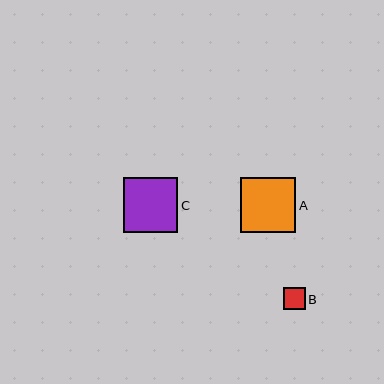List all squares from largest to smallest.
From largest to smallest: A, C, B.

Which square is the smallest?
Square B is the smallest with a size of approximately 22 pixels.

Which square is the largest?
Square A is the largest with a size of approximately 56 pixels.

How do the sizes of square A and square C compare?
Square A and square C are approximately the same size.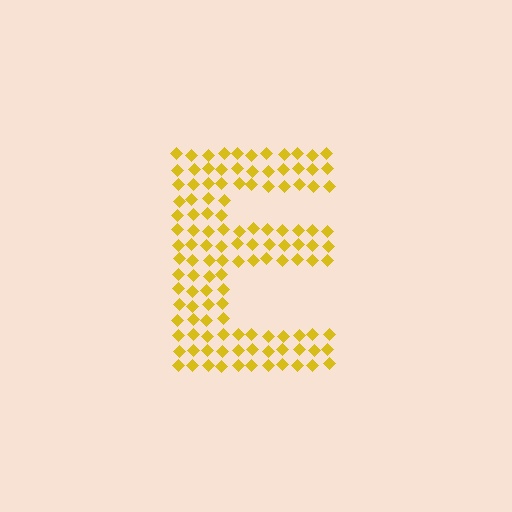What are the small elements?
The small elements are diamonds.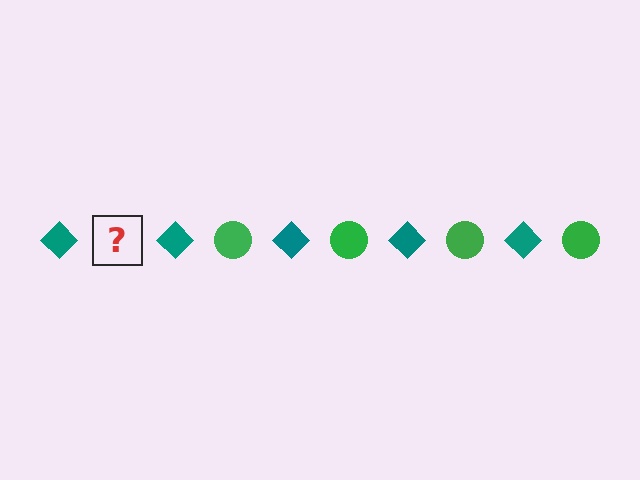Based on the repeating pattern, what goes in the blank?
The blank should be a green circle.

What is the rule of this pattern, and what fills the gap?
The rule is that the pattern alternates between teal diamond and green circle. The gap should be filled with a green circle.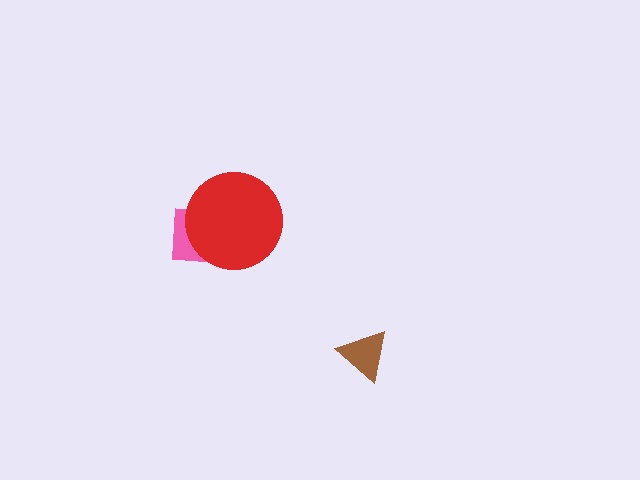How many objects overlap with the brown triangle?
0 objects overlap with the brown triangle.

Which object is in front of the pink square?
The red circle is in front of the pink square.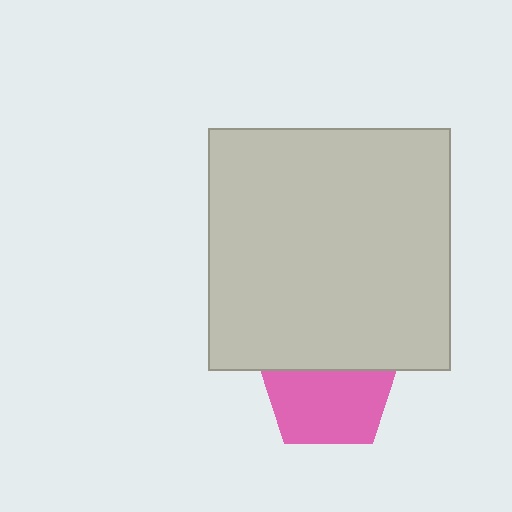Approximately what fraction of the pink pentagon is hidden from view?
Roughly 39% of the pink pentagon is hidden behind the light gray square.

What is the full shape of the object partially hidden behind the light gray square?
The partially hidden object is a pink pentagon.